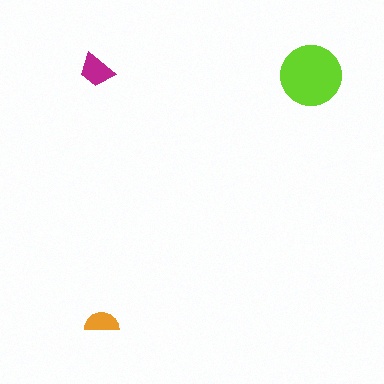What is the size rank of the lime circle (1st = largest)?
1st.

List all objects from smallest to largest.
The orange semicircle, the magenta trapezoid, the lime circle.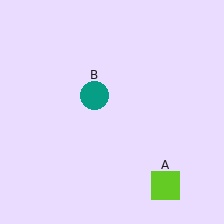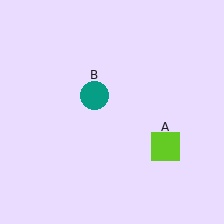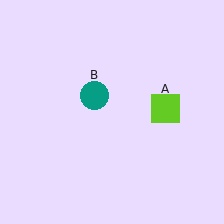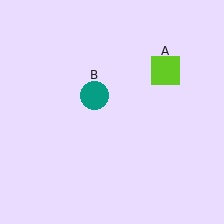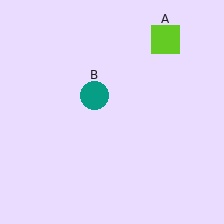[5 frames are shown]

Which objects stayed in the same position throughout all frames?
Teal circle (object B) remained stationary.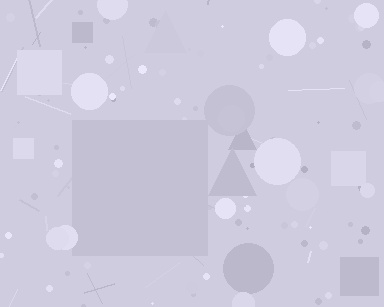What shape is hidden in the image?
A square is hidden in the image.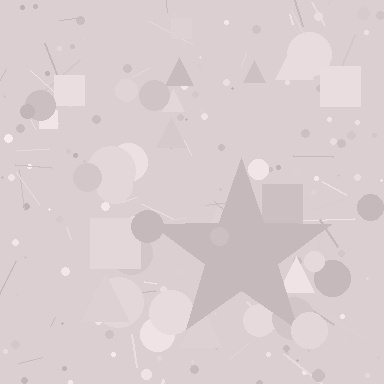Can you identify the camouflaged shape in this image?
The camouflaged shape is a star.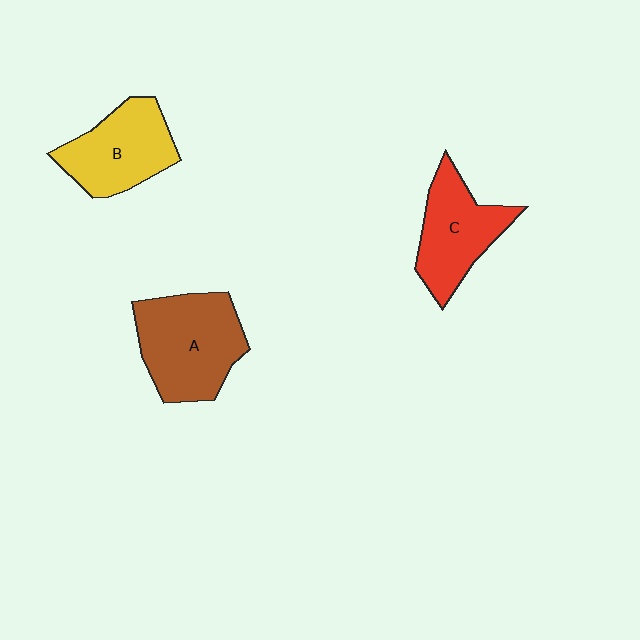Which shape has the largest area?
Shape A (brown).